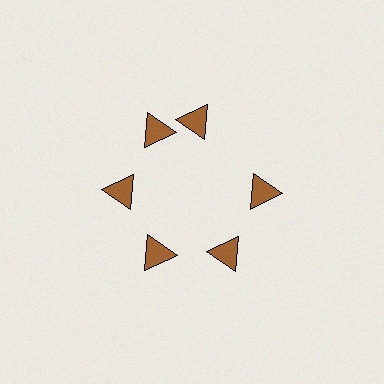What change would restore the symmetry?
The symmetry would be restored by rotating it back into even spacing with its neighbors so that all 6 triangles sit at equal angles and equal distance from the center.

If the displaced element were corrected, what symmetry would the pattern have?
It would have 6-fold rotational symmetry — the pattern would map onto itself every 60 degrees.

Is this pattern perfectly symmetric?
No. The 6 brown triangles are arranged in a ring, but one element near the 1 o'clock position is rotated out of alignment along the ring, breaking the 6-fold rotational symmetry.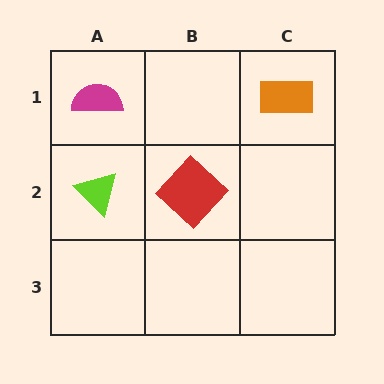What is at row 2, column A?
A lime triangle.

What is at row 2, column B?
A red diamond.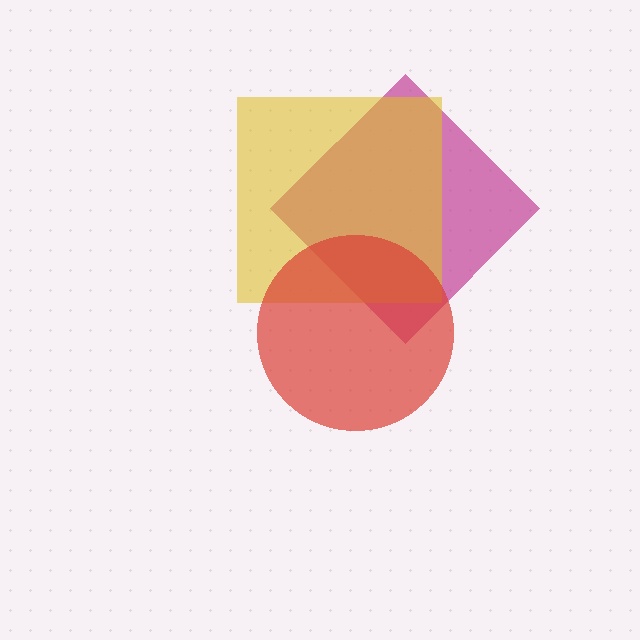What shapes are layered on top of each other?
The layered shapes are: a magenta diamond, a yellow square, a red circle.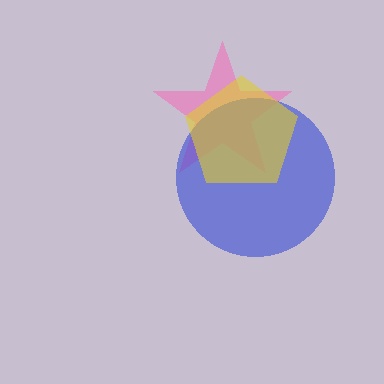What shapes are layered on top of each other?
The layered shapes are: a pink star, a blue circle, a yellow pentagon.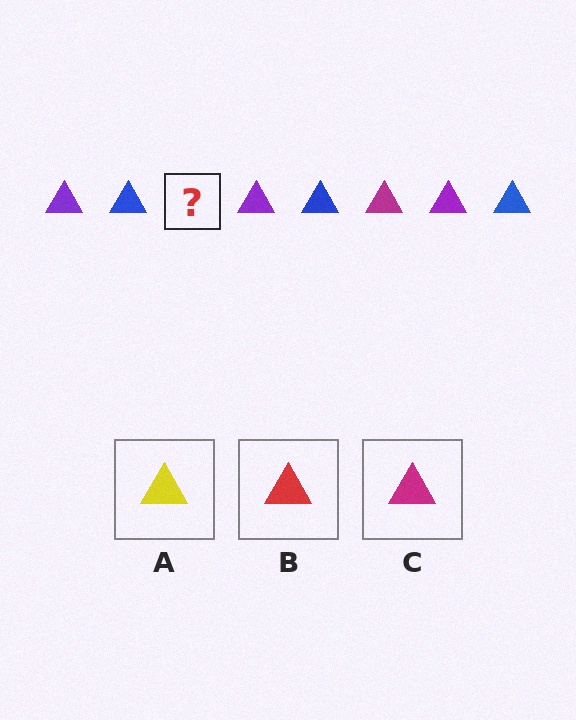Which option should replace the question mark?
Option C.